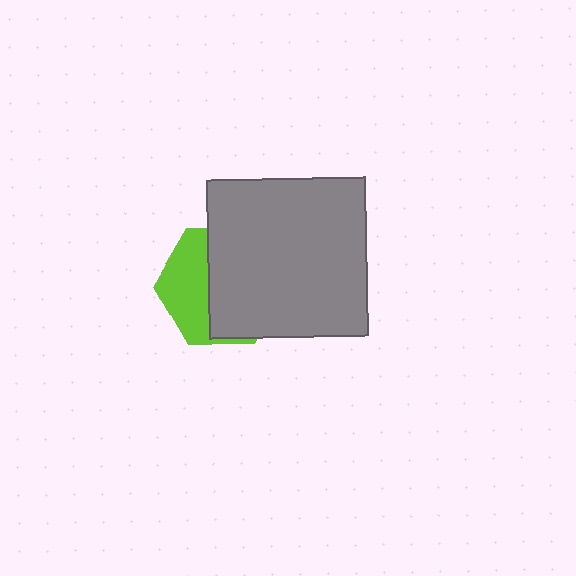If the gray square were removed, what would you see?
You would see the complete lime hexagon.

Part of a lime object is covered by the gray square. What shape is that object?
It is a hexagon.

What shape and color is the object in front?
The object in front is a gray square.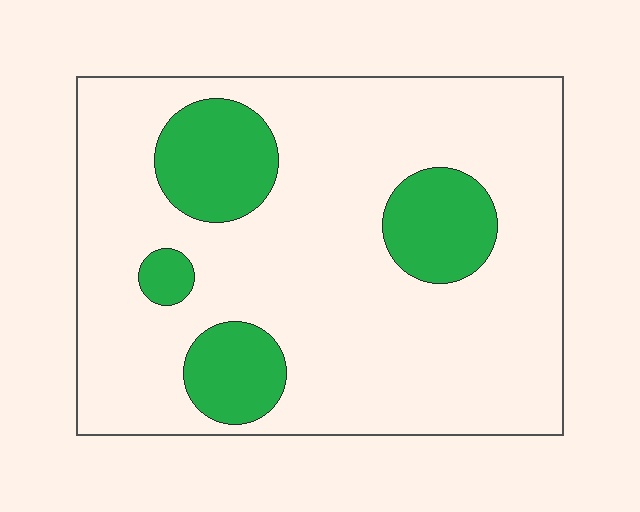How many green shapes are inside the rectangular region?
4.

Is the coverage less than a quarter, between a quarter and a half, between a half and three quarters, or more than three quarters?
Less than a quarter.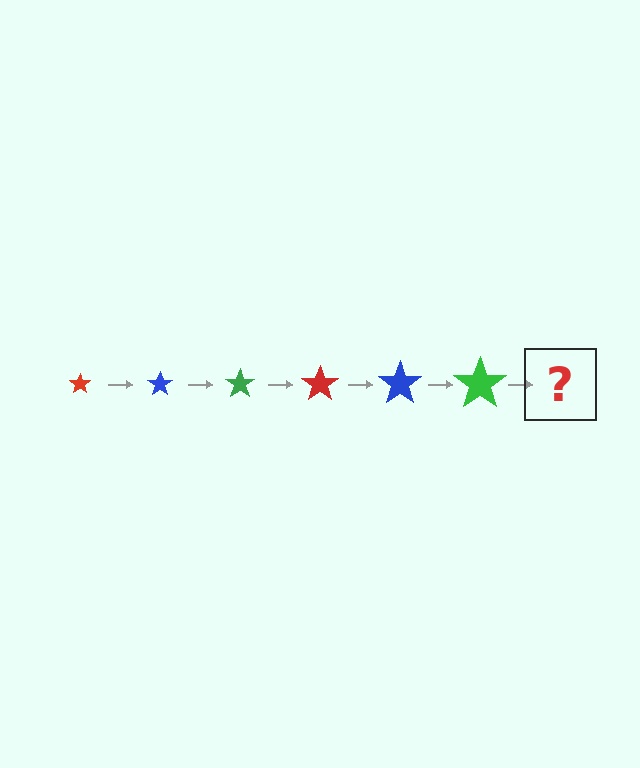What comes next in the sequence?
The next element should be a red star, larger than the previous one.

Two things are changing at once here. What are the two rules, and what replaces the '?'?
The two rules are that the star grows larger each step and the color cycles through red, blue, and green. The '?' should be a red star, larger than the previous one.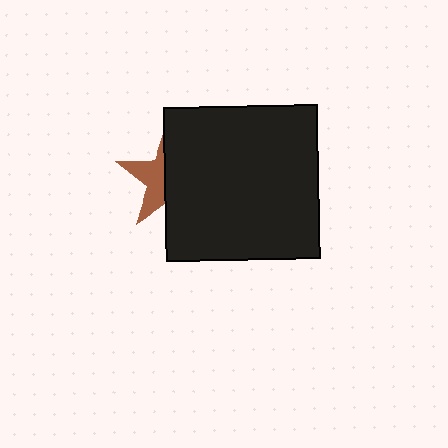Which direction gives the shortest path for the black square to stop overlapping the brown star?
Moving right gives the shortest separation.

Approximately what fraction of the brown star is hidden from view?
Roughly 59% of the brown star is hidden behind the black square.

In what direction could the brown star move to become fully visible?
The brown star could move left. That would shift it out from behind the black square entirely.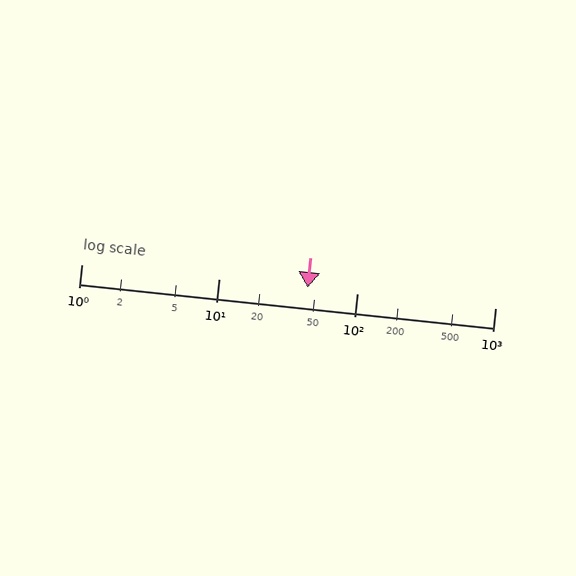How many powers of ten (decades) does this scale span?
The scale spans 3 decades, from 1 to 1000.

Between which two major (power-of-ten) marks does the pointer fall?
The pointer is between 10 and 100.